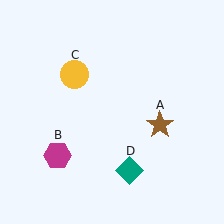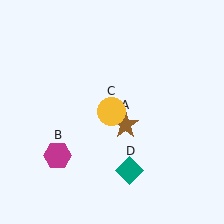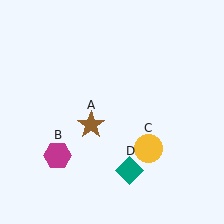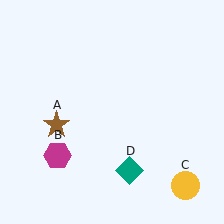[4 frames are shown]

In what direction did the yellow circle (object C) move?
The yellow circle (object C) moved down and to the right.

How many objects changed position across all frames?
2 objects changed position: brown star (object A), yellow circle (object C).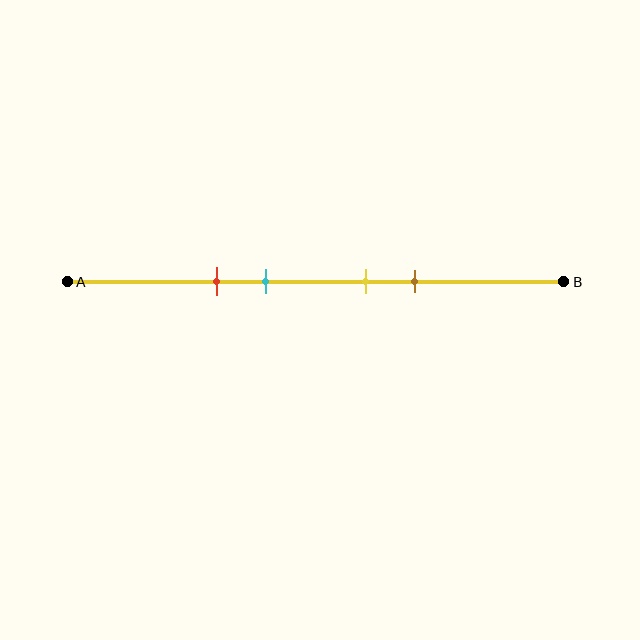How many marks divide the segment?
There are 4 marks dividing the segment.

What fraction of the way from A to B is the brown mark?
The brown mark is approximately 70% (0.7) of the way from A to B.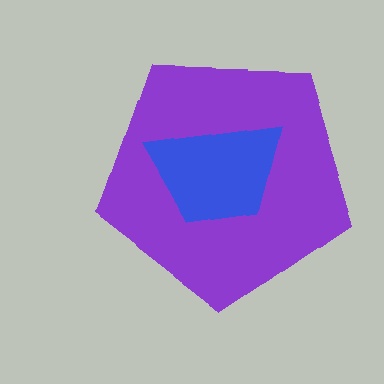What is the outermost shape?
The purple pentagon.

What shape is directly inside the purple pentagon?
The blue trapezoid.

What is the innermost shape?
The blue trapezoid.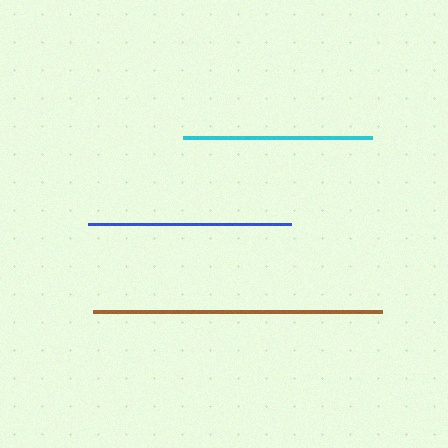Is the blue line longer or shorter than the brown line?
The brown line is longer than the blue line.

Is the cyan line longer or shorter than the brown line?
The brown line is longer than the cyan line.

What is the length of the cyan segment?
The cyan segment is approximately 189 pixels long.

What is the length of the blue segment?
The blue segment is approximately 204 pixels long.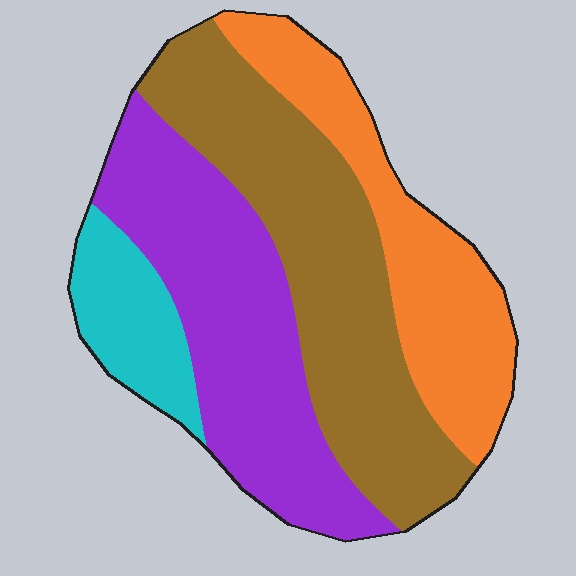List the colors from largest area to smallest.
From largest to smallest: brown, purple, orange, cyan.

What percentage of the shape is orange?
Orange covers around 25% of the shape.